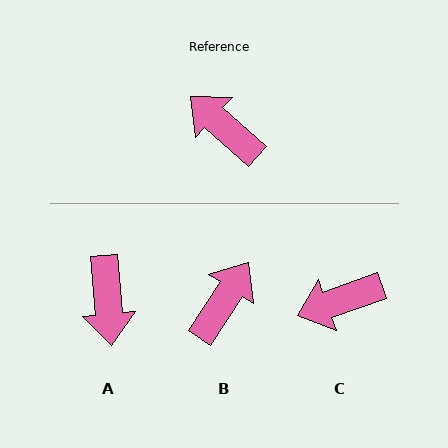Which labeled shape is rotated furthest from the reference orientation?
A, about 137 degrees away.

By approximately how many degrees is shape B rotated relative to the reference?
Approximately 81 degrees clockwise.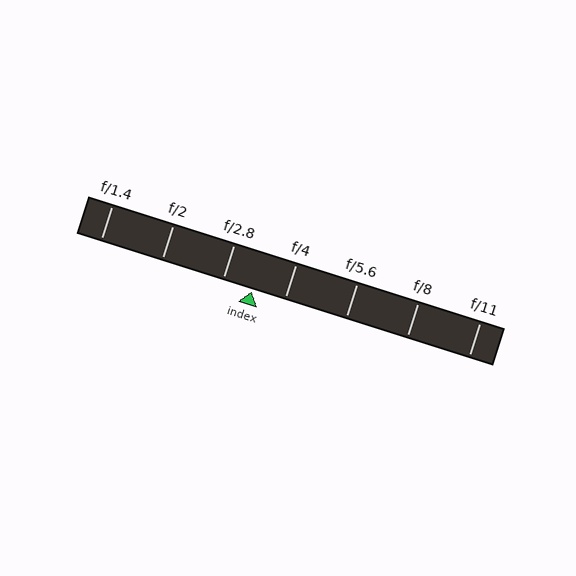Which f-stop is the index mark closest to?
The index mark is closest to f/2.8.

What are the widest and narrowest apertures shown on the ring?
The widest aperture shown is f/1.4 and the narrowest is f/11.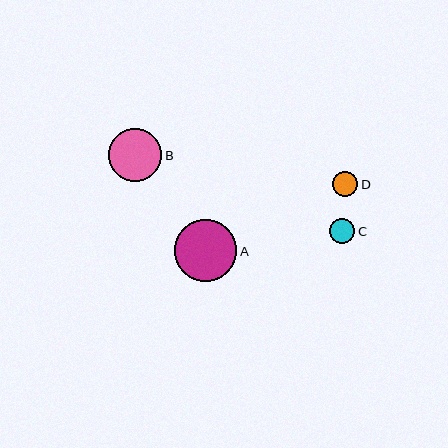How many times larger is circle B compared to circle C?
Circle B is approximately 2.1 times the size of circle C.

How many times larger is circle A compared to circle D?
Circle A is approximately 2.5 times the size of circle D.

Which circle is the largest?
Circle A is the largest with a size of approximately 62 pixels.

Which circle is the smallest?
Circle D is the smallest with a size of approximately 25 pixels.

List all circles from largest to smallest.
From largest to smallest: A, B, C, D.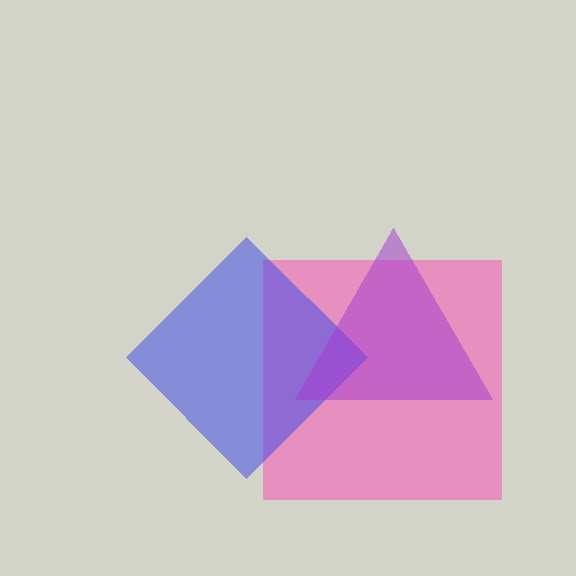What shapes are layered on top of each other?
The layered shapes are: a pink square, a blue diamond, a purple triangle.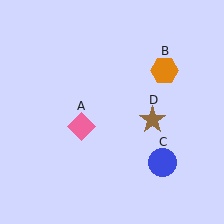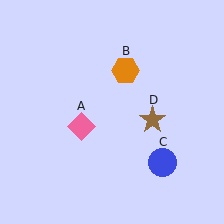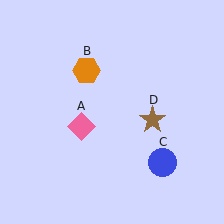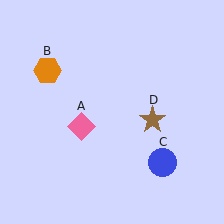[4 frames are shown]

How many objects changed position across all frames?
1 object changed position: orange hexagon (object B).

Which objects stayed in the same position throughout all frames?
Pink diamond (object A) and blue circle (object C) and brown star (object D) remained stationary.